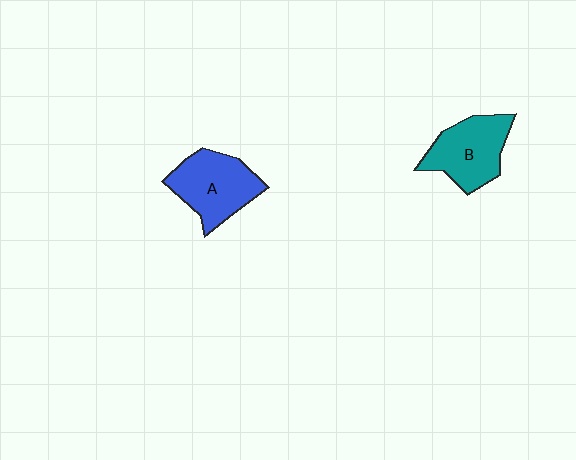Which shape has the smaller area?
Shape B (teal).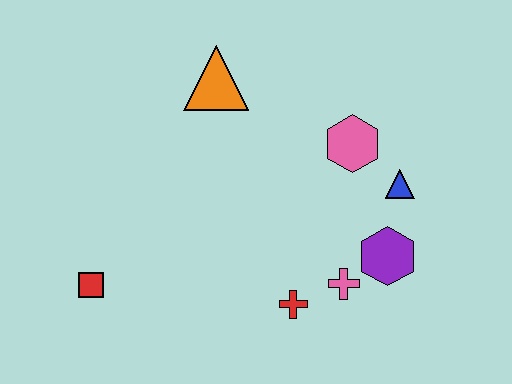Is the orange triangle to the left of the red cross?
Yes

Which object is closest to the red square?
The red cross is closest to the red square.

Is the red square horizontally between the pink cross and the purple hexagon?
No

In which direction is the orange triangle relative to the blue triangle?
The orange triangle is to the left of the blue triangle.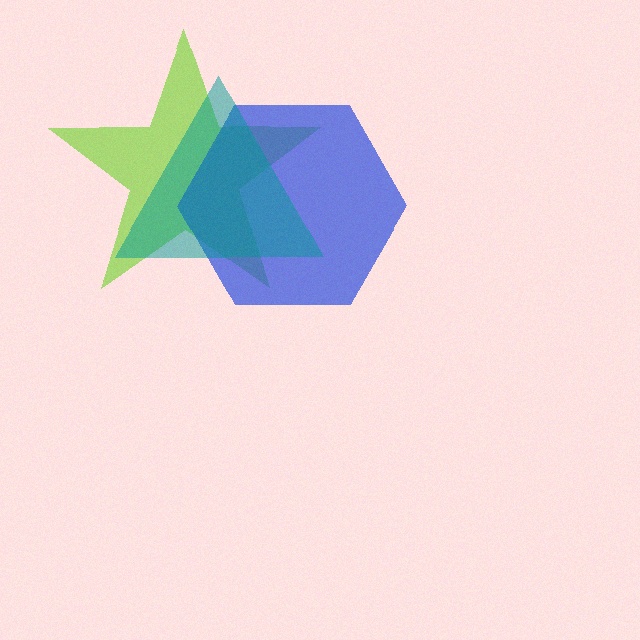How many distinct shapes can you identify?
There are 3 distinct shapes: a lime star, a blue hexagon, a teal triangle.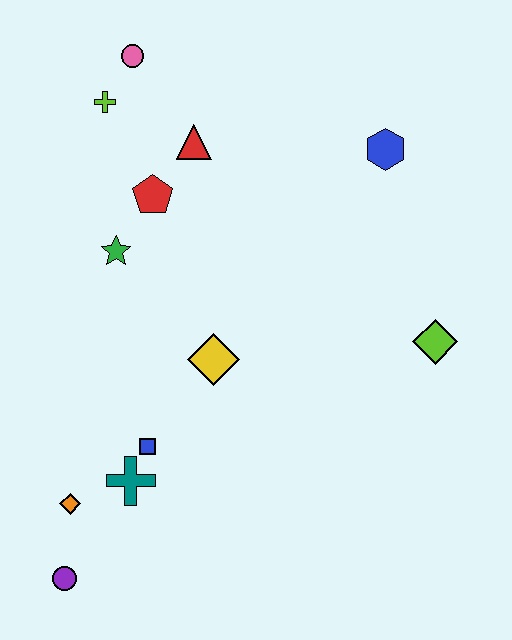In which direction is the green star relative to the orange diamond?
The green star is above the orange diamond.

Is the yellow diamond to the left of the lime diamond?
Yes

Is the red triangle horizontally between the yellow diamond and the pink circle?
Yes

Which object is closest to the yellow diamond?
The blue square is closest to the yellow diamond.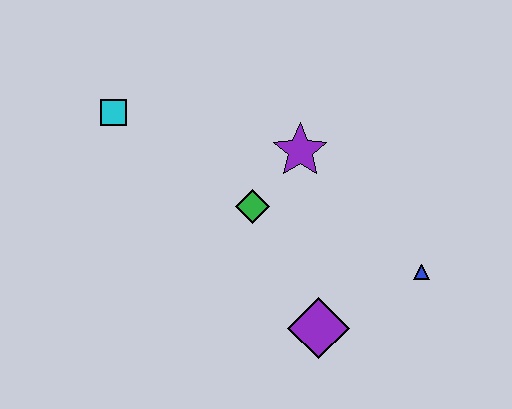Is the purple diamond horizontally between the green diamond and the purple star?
No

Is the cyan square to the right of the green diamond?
No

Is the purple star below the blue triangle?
No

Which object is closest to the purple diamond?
The blue triangle is closest to the purple diamond.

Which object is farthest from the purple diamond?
The cyan square is farthest from the purple diamond.